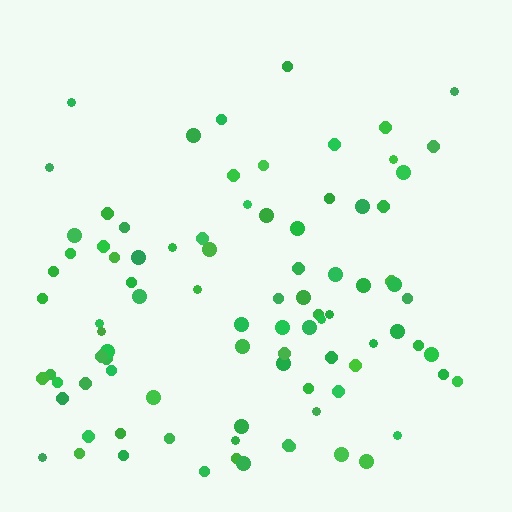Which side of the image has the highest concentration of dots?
The bottom.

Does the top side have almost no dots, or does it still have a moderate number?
Still a moderate number, just noticeably fewer than the bottom.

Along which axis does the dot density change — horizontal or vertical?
Vertical.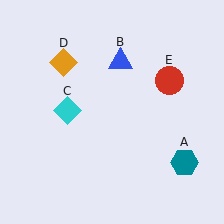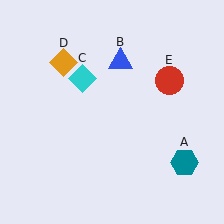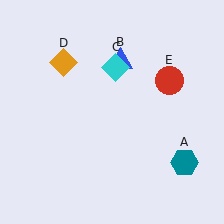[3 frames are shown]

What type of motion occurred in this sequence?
The cyan diamond (object C) rotated clockwise around the center of the scene.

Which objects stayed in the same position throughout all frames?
Teal hexagon (object A) and blue triangle (object B) and orange diamond (object D) and red circle (object E) remained stationary.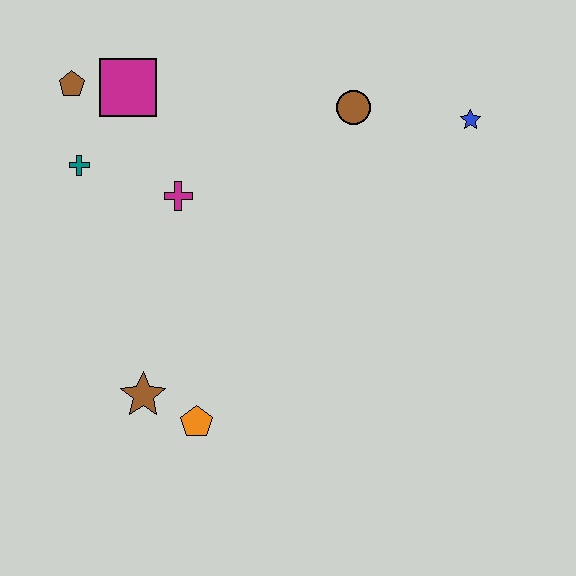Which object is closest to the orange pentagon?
The brown star is closest to the orange pentagon.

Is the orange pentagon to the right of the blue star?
No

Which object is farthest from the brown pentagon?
The blue star is farthest from the brown pentagon.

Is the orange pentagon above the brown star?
No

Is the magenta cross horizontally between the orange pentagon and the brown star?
Yes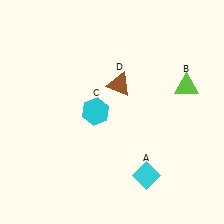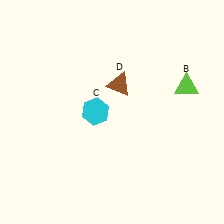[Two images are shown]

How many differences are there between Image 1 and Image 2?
There is 1 difference between the two images.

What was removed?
The cyan diamond (A) was removed in Image 2.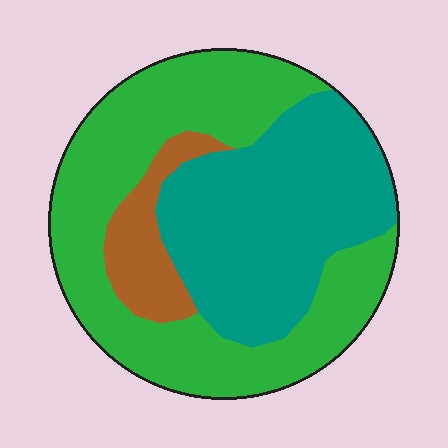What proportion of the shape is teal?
Teal takes up about two fifths (2/5) of the shape.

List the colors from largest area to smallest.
From largest to smallest: green, teal, brown.